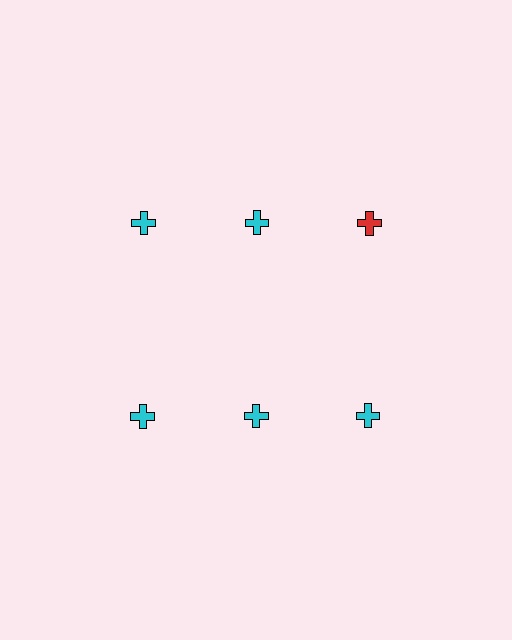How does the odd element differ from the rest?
It has a different color: red instead of cyan.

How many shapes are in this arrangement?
There are 6 shapes arranged in a grid pattern.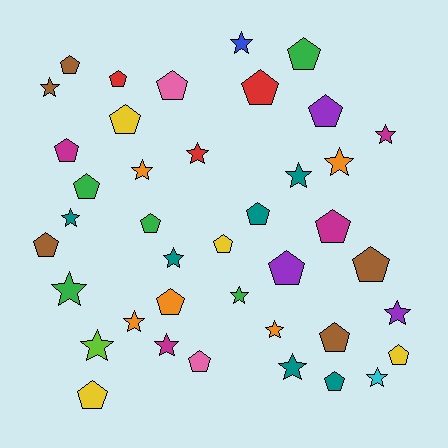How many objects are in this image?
There are 40 objects.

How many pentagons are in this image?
There are 22 pentagons.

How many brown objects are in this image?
There are 5 brown objects.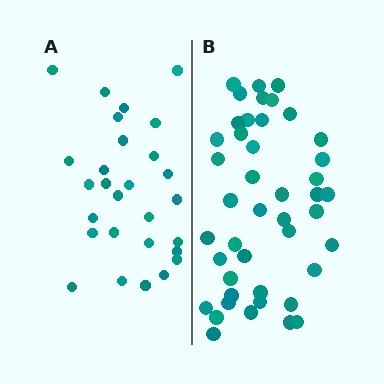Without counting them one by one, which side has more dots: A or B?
Region B (the right region) has more dots.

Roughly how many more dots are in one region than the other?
Region B has approximately 15 more dots than region A.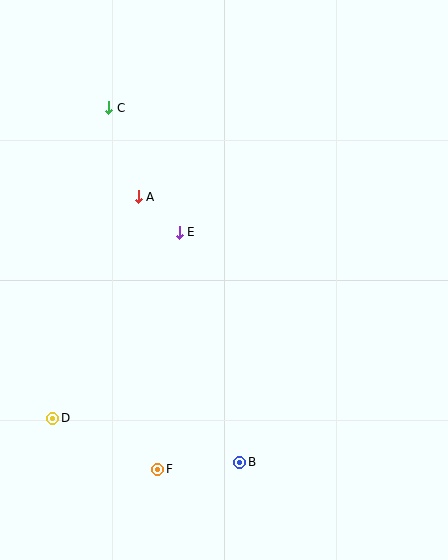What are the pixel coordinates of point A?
Point A is at (138, 197).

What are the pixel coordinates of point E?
Point E is at (179, 232).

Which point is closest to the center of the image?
Point E at (179, 232) is closest to the center.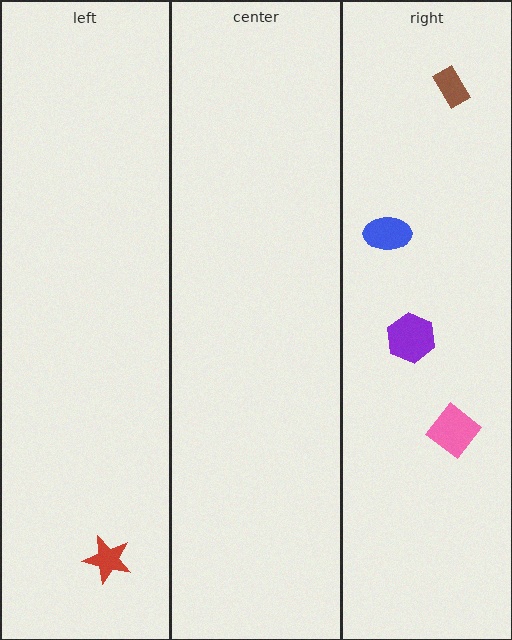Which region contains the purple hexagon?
The right region.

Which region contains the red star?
The left region.